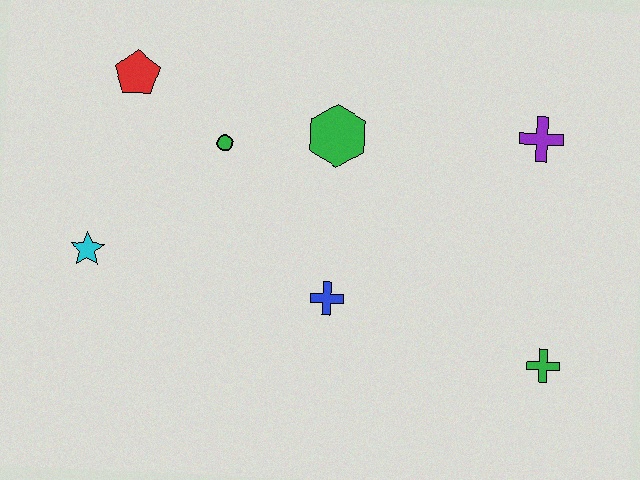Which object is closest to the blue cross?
The green hexagon is closest to the blue cross.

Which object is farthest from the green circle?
The green cross is farthest from the green circle.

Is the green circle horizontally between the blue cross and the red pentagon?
Yes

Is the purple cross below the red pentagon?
Yes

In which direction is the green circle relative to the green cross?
The green circle is to the left of the green cross.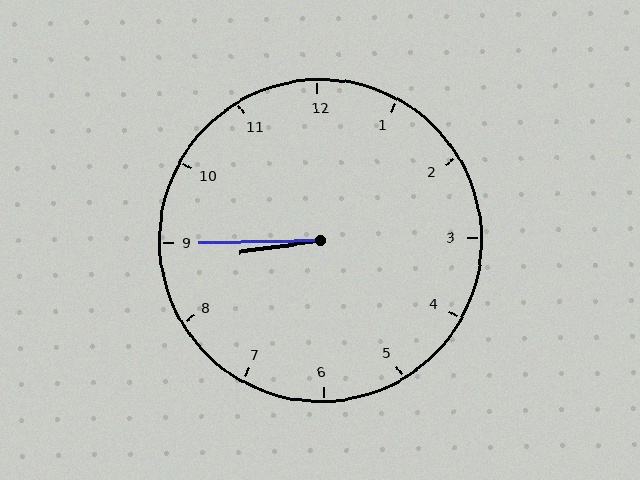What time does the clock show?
8:45.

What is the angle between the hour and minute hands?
Approximately 8 degrees.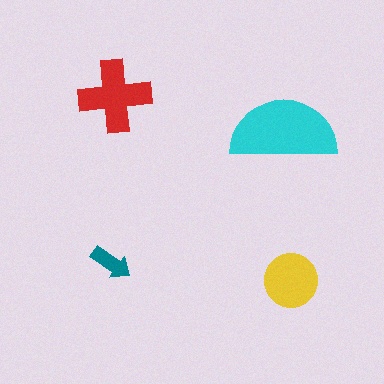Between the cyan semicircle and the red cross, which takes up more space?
The cyan semicircle.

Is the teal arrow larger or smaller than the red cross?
Smaller.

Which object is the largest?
The cyan semicircle.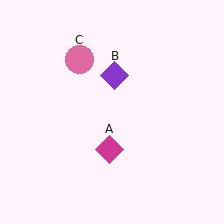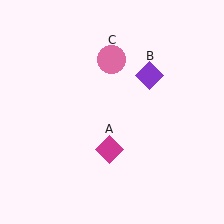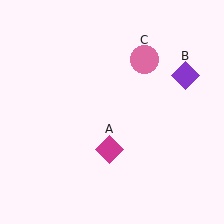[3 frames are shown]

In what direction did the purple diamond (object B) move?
The purple diamond (object B) moved right.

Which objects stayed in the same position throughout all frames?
Magenta diamond (object A) remained stationary.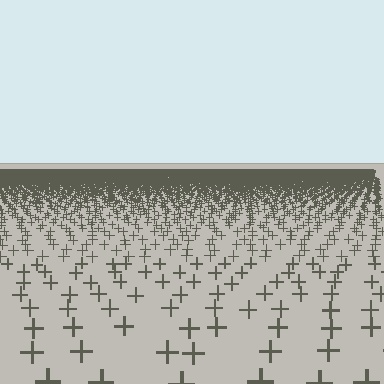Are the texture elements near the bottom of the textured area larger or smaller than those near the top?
Larger. Near the bottom, elements are closer to the viewer and appear at a bigger on-screen size.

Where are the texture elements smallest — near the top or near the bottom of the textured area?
Near the top.